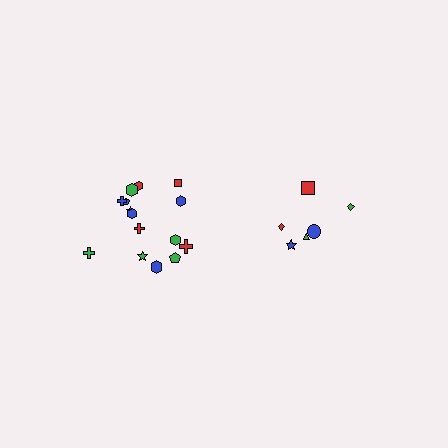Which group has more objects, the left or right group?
The left group.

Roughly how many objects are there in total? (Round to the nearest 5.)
Roughly 20 objects in total.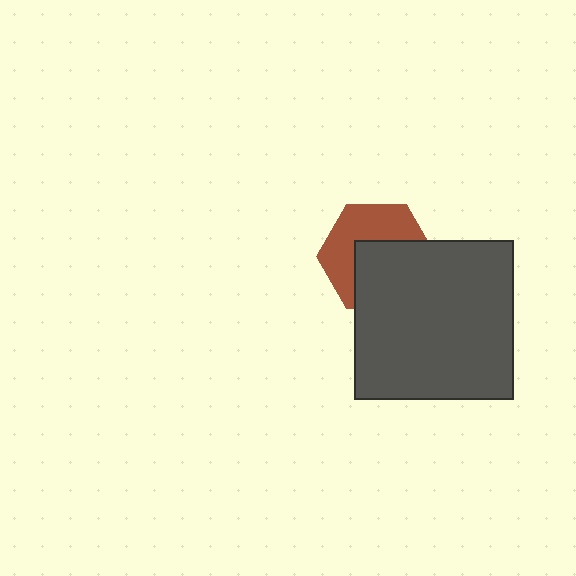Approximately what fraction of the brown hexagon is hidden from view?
Roughly 52% of the brown hexagon is hidden behind the dark gray square.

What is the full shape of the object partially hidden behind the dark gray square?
The partially hidden object is a brown hexagon.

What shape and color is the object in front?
The object in front is a dark gray square.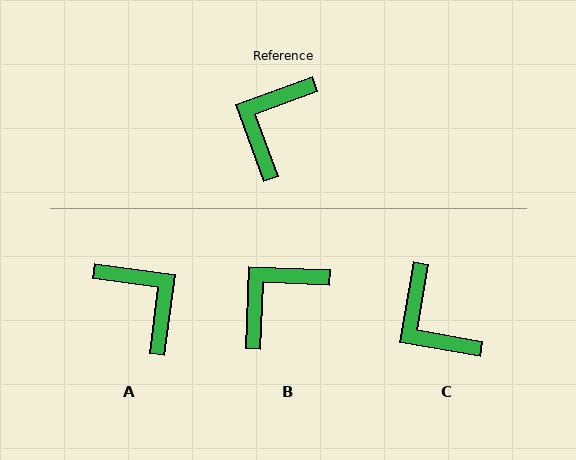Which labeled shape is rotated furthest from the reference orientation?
A, about 118 degrees away.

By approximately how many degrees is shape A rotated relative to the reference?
Approximately 118 degrees clockwise.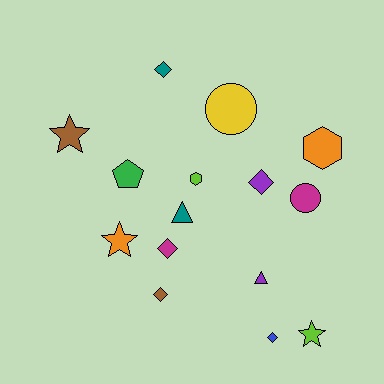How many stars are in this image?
There are 3 stars.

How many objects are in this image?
There are 15 objects.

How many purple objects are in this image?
There are 2 purple objects.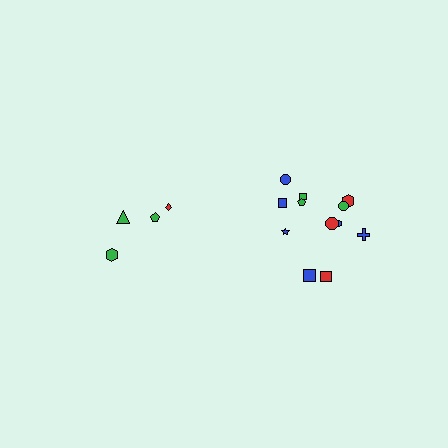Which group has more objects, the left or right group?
The right group.